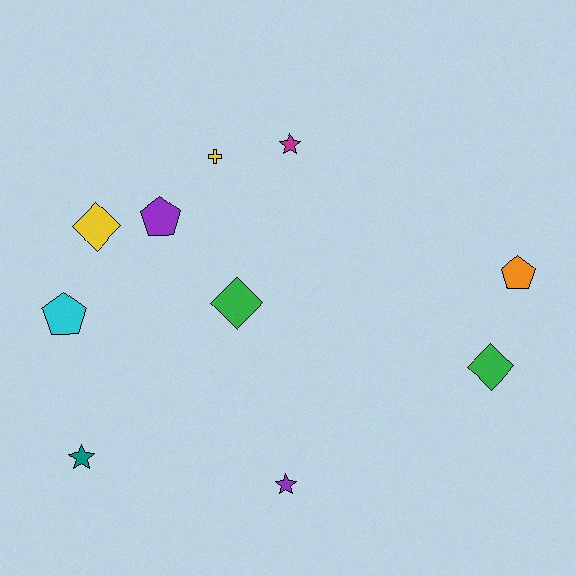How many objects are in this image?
There are 10 objects.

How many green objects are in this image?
There are 2 green objects.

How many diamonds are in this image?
There are 3 diamonds.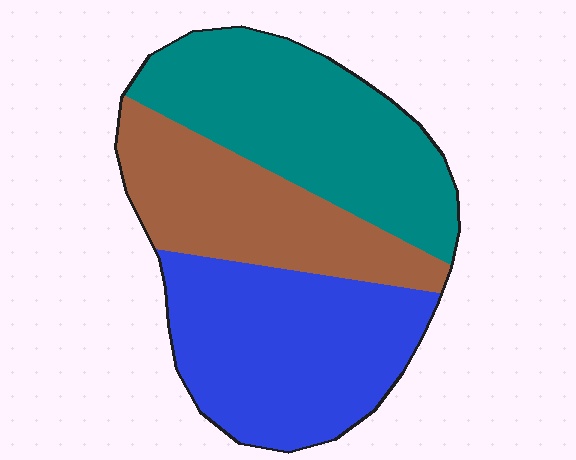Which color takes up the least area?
Brown, at roughly 25%.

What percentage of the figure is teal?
Teal covers about 35% of the figure.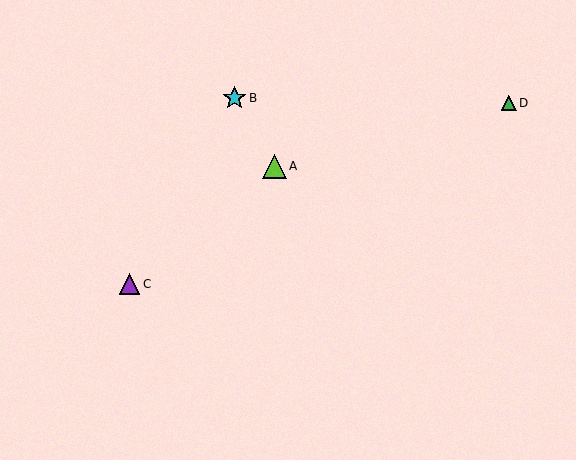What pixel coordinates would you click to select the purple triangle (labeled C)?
Click at (129, 284) to select the purple triangle C.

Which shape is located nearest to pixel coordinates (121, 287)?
The purple triangle (labeled C) at (129, 284) is nearest to that location.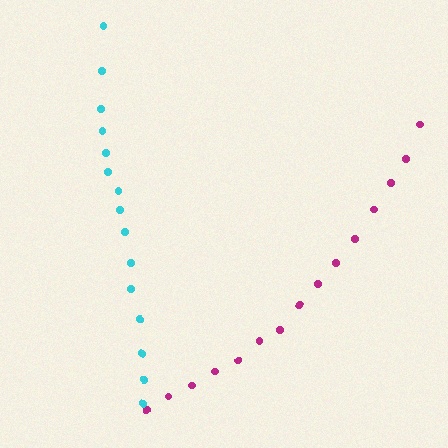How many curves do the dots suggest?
There are 2 distinct paths.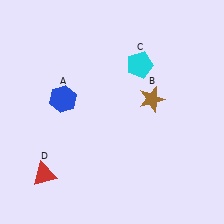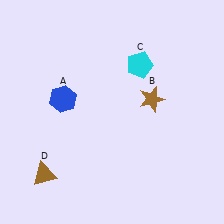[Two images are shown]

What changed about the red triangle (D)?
In Image 1, D is red. In Image 2, it changed to brown.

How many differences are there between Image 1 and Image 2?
There is 1 difference between the two images.